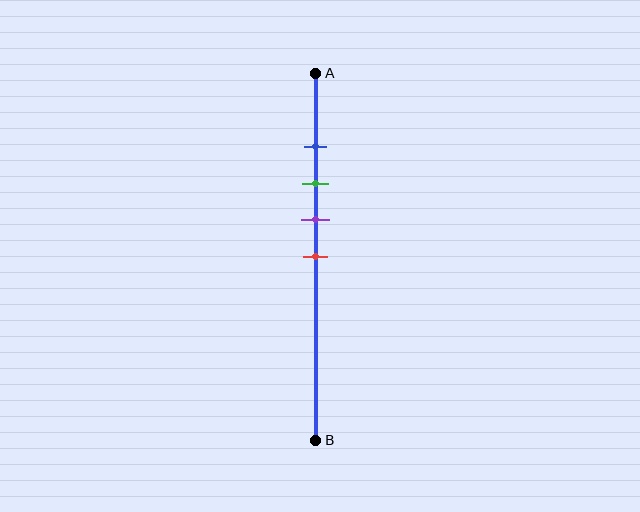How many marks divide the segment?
There are 4 marks dividing the segment.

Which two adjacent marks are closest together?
The blue and green marks are the closest adjacent pair.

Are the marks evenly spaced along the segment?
Yes, the marks are approximately evenly spaced.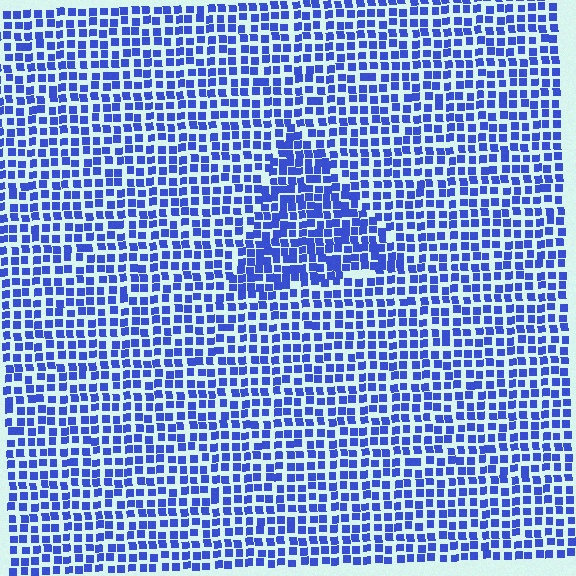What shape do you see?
I see a triangle.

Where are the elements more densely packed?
The elements are more densely packed inside the triangle boundary.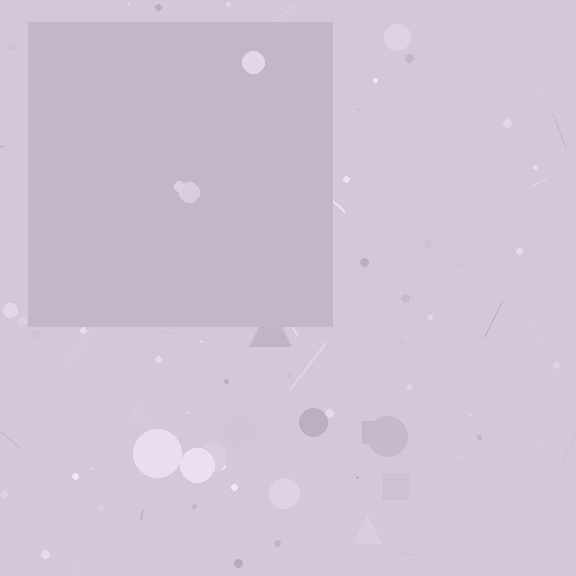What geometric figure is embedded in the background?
A square is embedded in the background.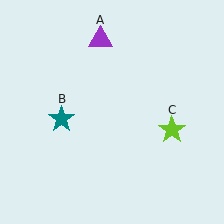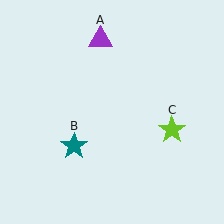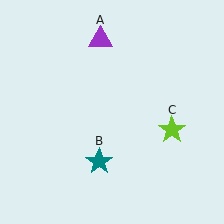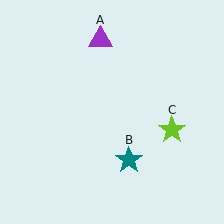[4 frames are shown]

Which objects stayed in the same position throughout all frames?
Purple triangle (object A) and lime star (object C) remained stationary.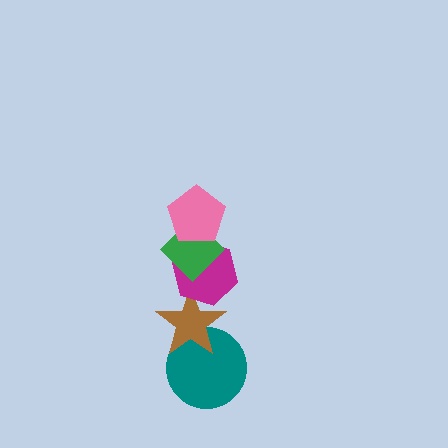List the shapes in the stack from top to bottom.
From top to bottom: the pink pentagon, the green diamond, the magenta hexagon, the brown star, the teal circle.